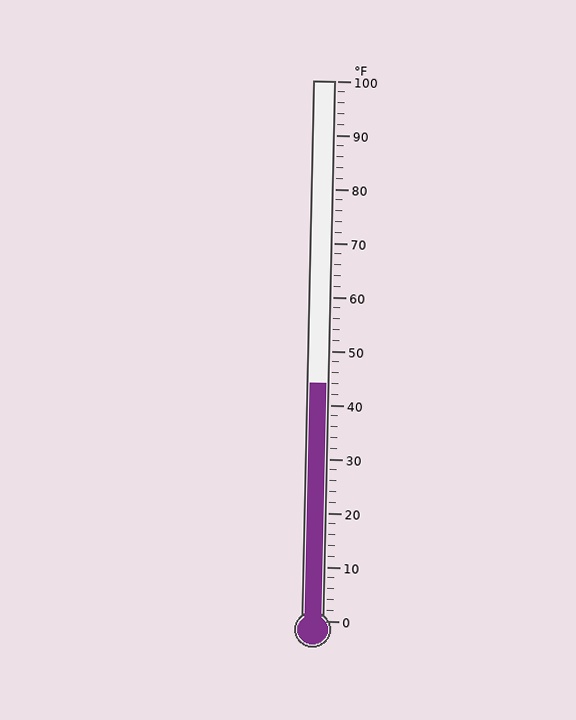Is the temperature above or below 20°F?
The temperature is above 20°F.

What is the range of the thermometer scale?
The thermometer scale ranges from 0°F to 100°F.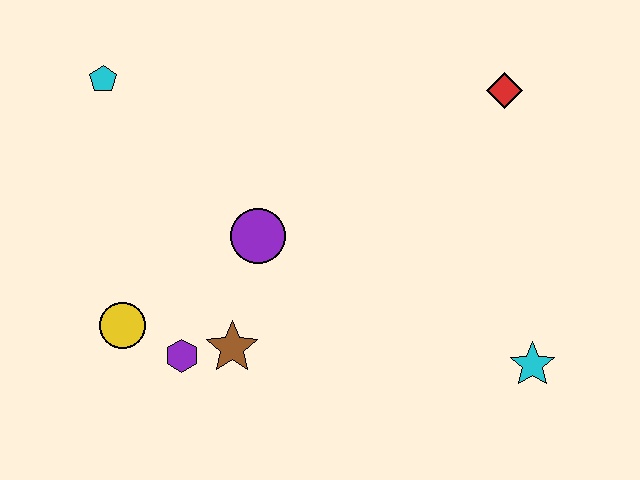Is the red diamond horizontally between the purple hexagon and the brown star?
No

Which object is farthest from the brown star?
The red diamond is farthest from the brown star.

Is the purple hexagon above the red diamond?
No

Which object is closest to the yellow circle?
The purple hexagon is closest to the yellow circle.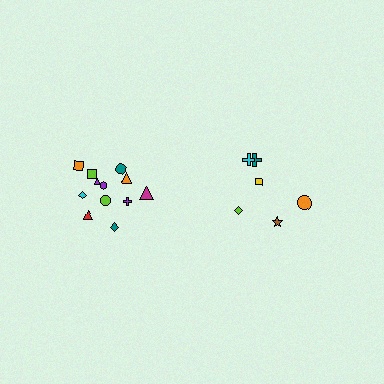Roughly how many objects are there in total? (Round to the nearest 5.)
Roughly 20 objects in total.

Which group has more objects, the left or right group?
The left group.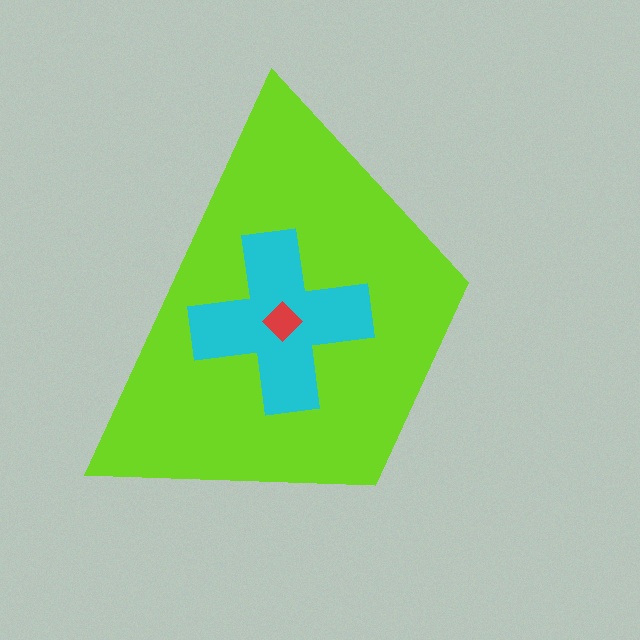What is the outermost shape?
The lime trapezoid.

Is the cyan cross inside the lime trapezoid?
Yes.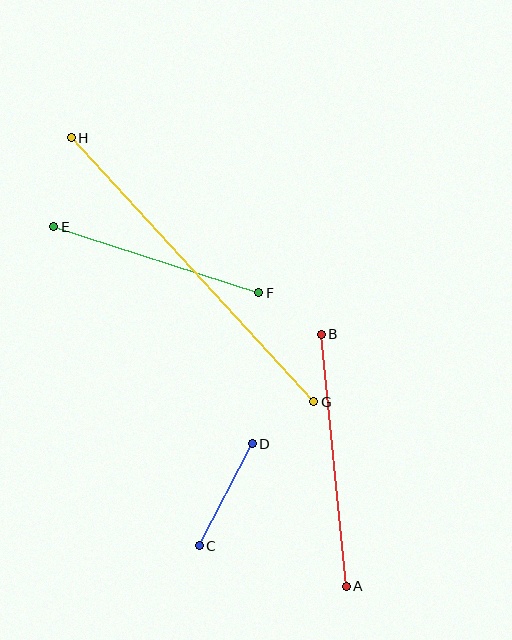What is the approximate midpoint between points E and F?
The midpoint is at approximately (156, 260) pixels.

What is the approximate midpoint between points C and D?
The midpoint is at approximately (226, 495) pixels.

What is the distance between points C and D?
The distance is approximately 115 pixels.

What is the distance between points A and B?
The distance is approximately 253 pixels.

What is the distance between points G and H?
The distance is approximately 358 pixels.